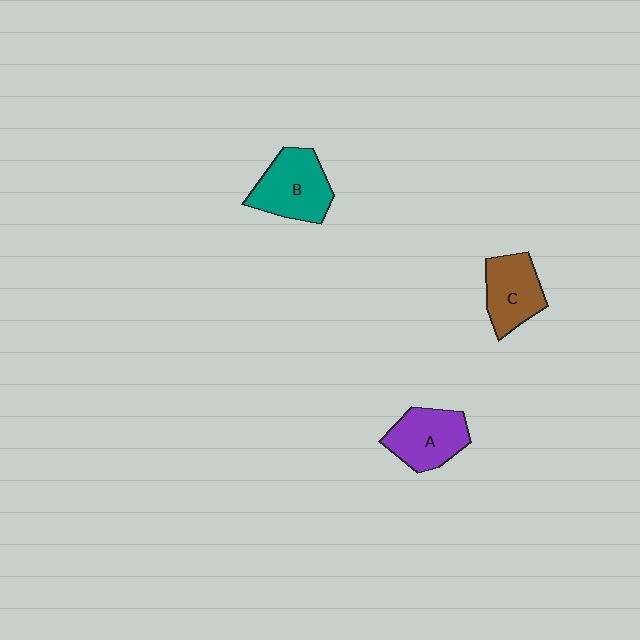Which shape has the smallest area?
Shape C (brown).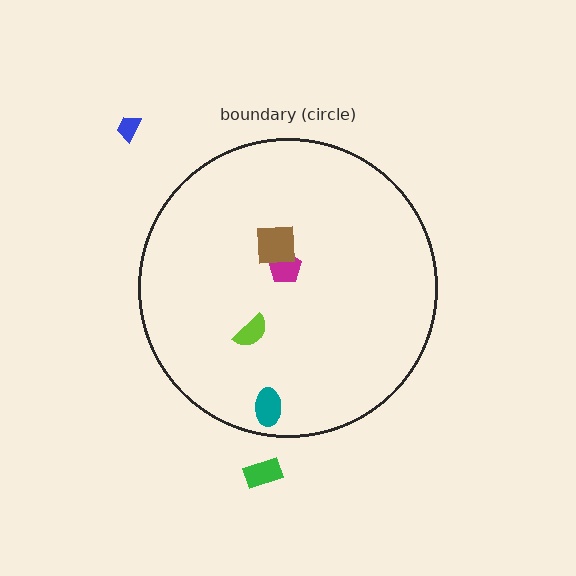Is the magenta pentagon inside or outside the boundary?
Inside.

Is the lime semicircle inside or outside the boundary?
Inside.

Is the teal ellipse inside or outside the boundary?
Inside.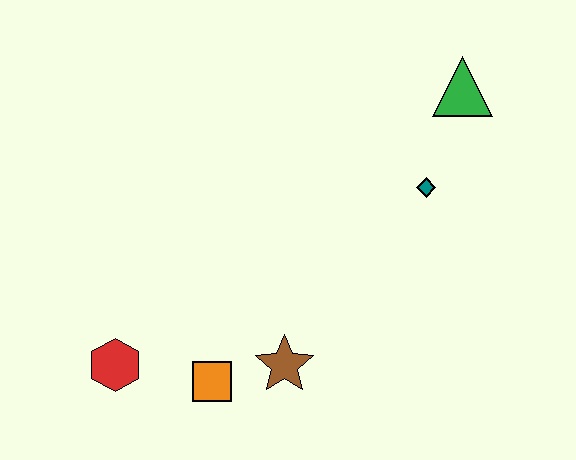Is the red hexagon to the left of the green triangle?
Yes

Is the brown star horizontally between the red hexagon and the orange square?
No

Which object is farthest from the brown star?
The green triangle is farthest from the brown star.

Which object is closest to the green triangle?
The teal diamond is closest to the green triangle.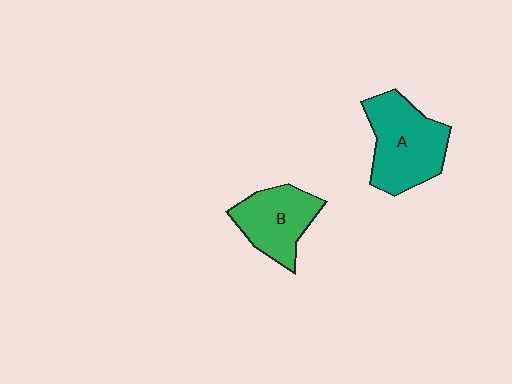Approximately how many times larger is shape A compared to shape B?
Approximately 1.3 times.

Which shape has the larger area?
Shape A (teal).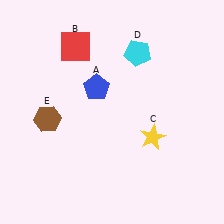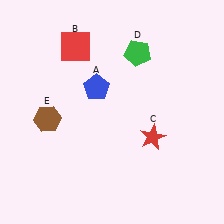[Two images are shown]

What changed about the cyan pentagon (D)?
In Image 1, D is cyan. In Image 2, it changed to green.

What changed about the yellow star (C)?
In Image 1, C is yellow. In Image 2, it changed to red.